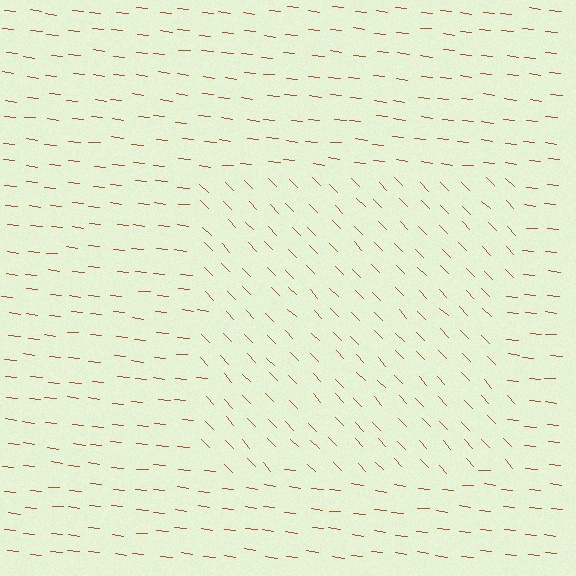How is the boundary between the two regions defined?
The boundary is defined purely by a change in line orientation (approximately 40 degrees difference). All lines are the same color and thickness.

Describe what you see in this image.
The image is filled with small brown line segments. A rectangle region in the image has lines oriented differently from the surrounding lines, creating a visible texture boundary.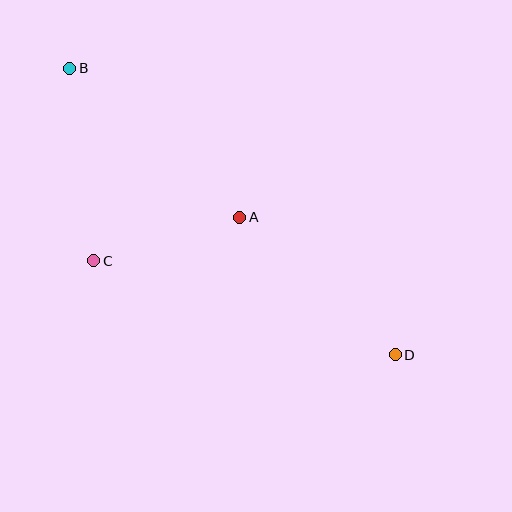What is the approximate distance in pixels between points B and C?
The distance between B and C is approximately 194 pixels.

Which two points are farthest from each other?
Points B and D are farthest from each other.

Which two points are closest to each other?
Points A and C are closest to each other.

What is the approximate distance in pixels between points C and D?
The distance between C and D is approximately 316 pixels.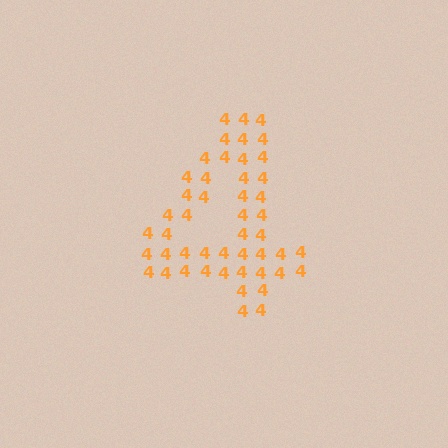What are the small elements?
The small elements are digit 4's.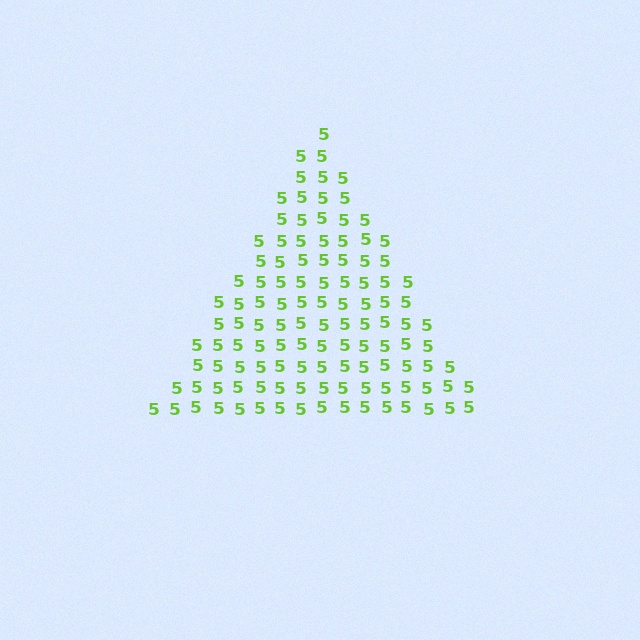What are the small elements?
The small elements are digit 5's.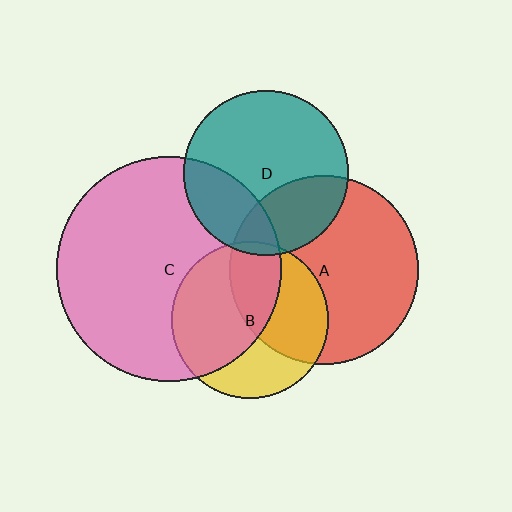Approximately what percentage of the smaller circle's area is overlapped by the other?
Approximately 25%.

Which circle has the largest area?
Circle C (pink).